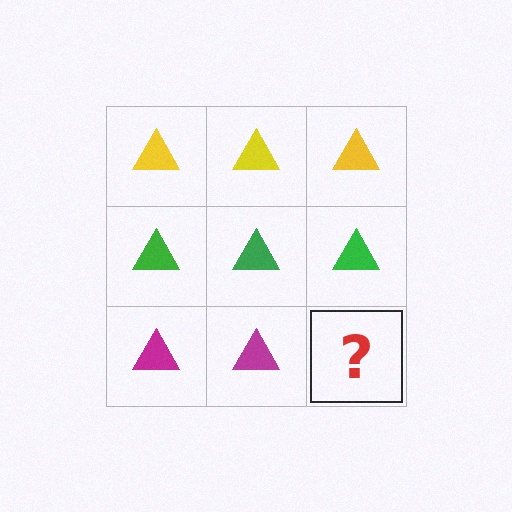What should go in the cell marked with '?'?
The missing cell should contain a magenta triangle.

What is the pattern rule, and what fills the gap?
The rule is that each row has a consistent color. The gap should be filled with a magenta triangle.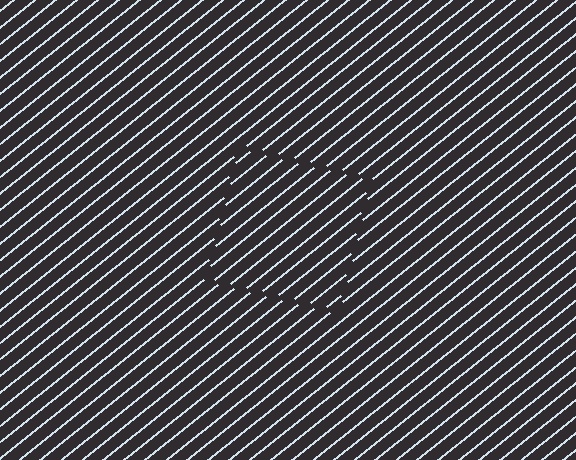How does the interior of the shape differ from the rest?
The interior of the shape contains the same grating, shifted by half a period — the contour is defined by the phase discontinuity where line-ends from the inner and outer gratings abut.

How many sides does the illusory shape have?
4 sides — the line-ends trace a square.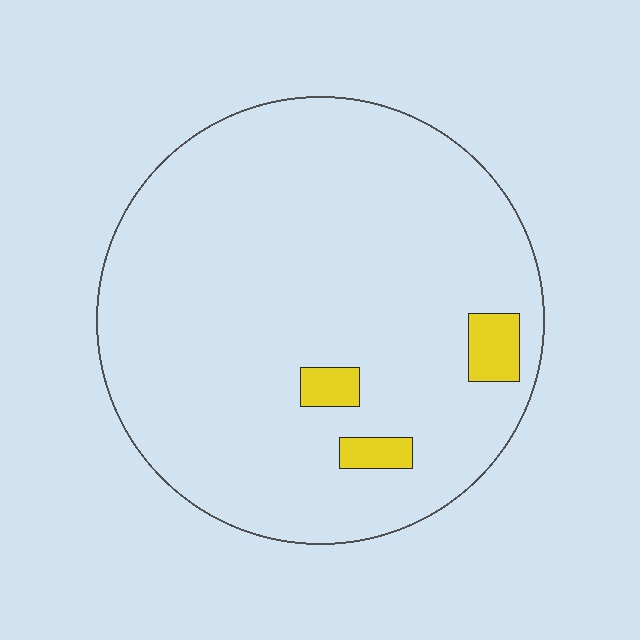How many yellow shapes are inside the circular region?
3.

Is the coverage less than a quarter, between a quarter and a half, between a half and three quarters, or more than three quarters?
Less than a quarter.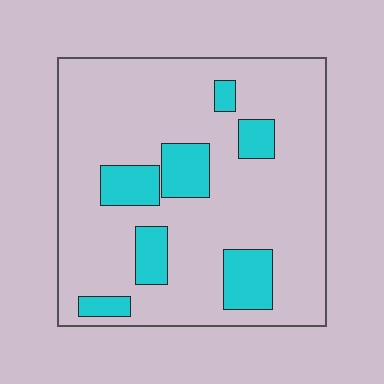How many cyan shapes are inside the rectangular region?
7.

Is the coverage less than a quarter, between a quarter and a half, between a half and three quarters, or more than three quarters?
Less than a quarter.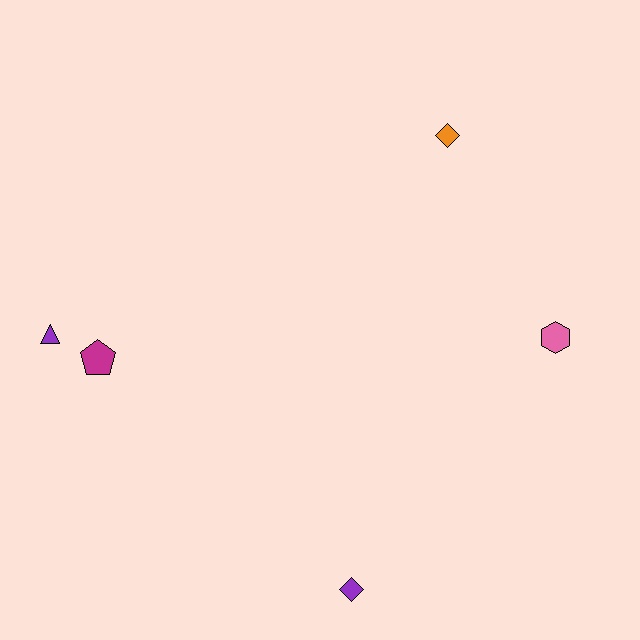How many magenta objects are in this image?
There is 1 magenta object.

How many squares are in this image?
There are no squares.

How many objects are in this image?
There are 5 objects.